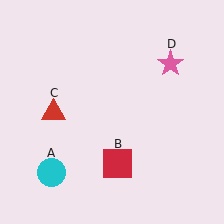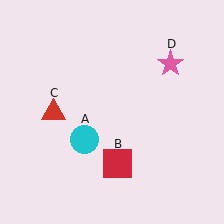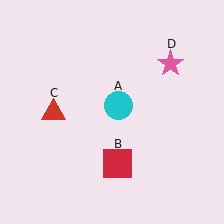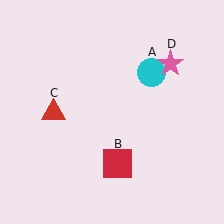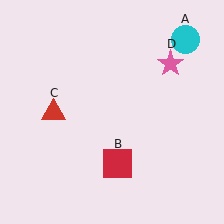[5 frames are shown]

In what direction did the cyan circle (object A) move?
The cyan circle (object A) moved up and to the right.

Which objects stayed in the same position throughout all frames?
Red square (object B) and red triangle (object C) and pink star (object D) remained stationary.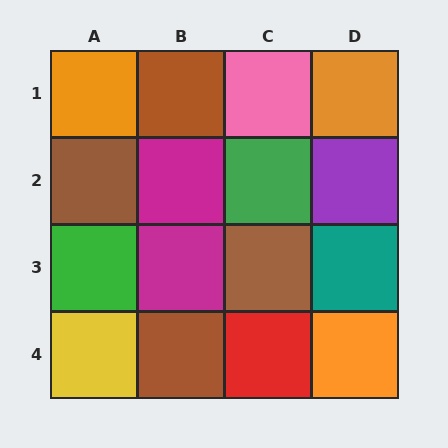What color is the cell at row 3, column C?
Brown.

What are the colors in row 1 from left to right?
Orange, brown, pink, orange.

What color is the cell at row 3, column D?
Teal.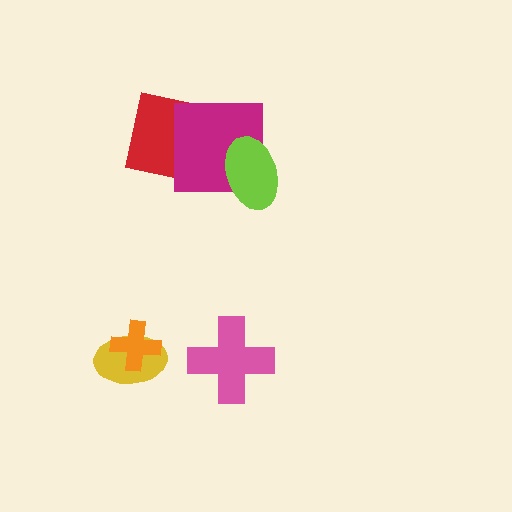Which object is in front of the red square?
The magenta square is in front of the red square.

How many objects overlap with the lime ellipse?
1 object overlaps with the lime ellipse.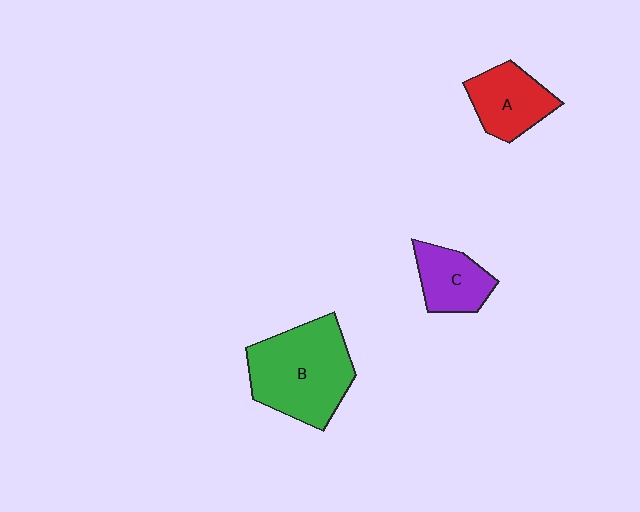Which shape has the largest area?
Shape B (green).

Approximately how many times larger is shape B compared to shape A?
Approximately 1.8 times.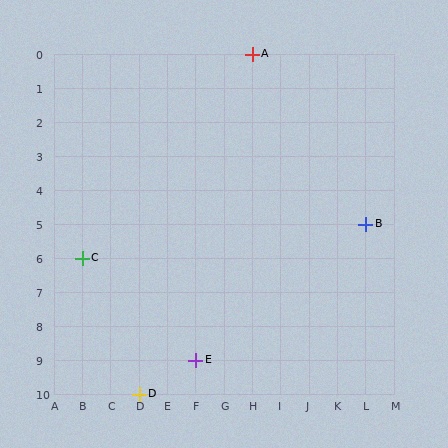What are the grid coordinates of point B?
Point B is at grid coordinates (L, 5).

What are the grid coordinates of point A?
Point A is at grid coordinates (H, 0).